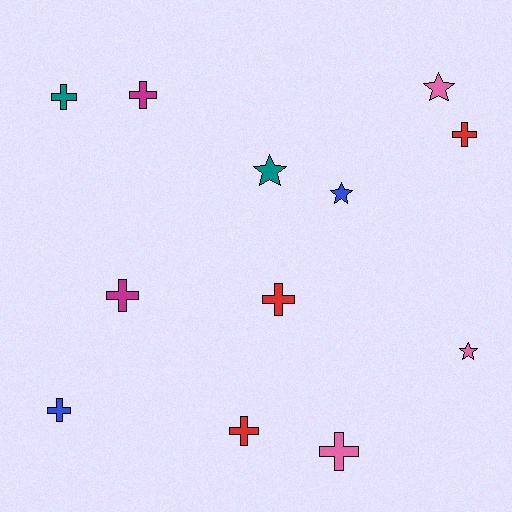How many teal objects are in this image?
There are 2 teal objects.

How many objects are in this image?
There are 12 objects.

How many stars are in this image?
There are 4 stars.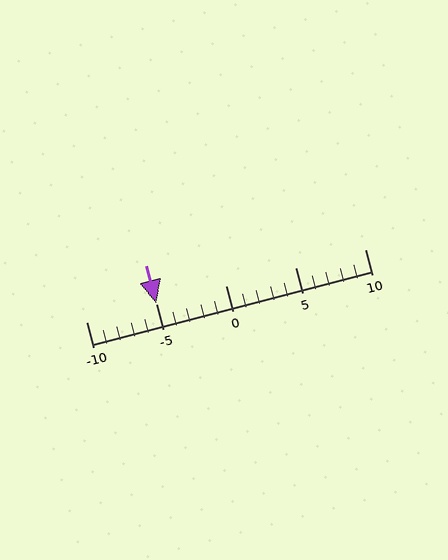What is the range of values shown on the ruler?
The ruler shows values from -10 to 10.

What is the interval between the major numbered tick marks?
The major tick marks are spaced 5 units apart.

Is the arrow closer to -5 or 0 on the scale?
The arrow is closer to -5.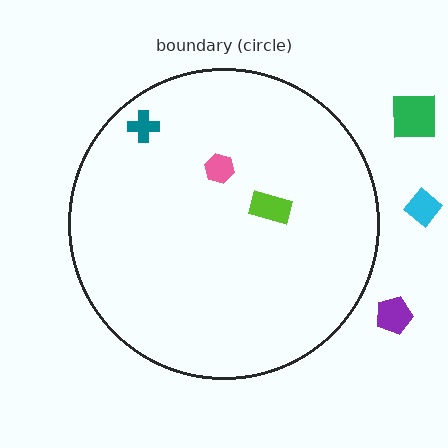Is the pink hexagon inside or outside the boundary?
Inside.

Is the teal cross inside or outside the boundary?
Inside.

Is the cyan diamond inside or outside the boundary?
Outside.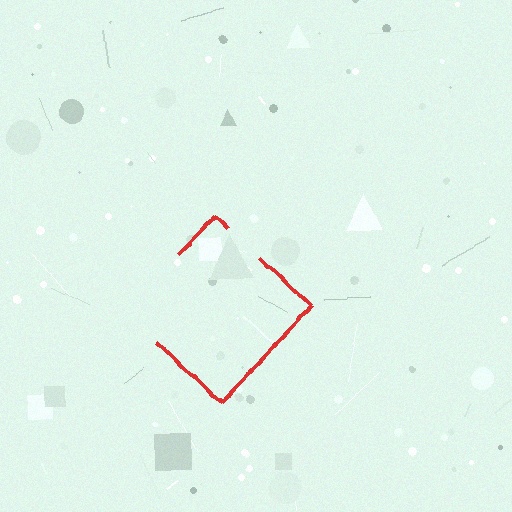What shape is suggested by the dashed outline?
The dashed outline suggests a diamond.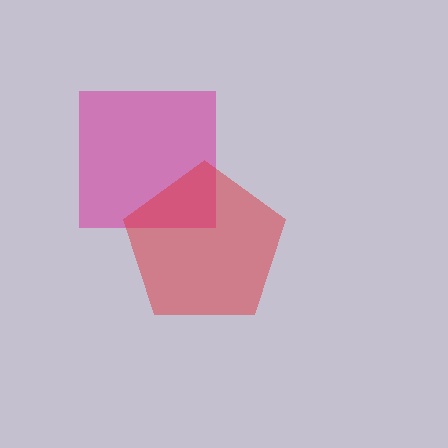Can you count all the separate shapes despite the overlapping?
Yes, there are 2 separate shapes.